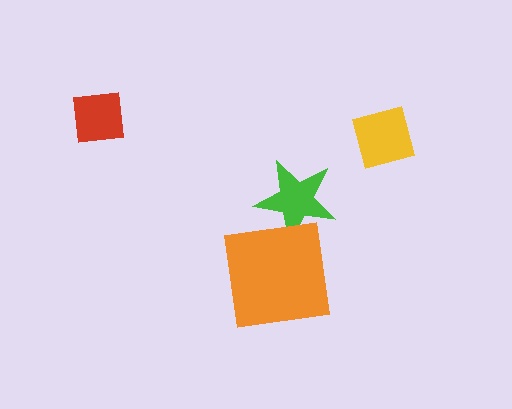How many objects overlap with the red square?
0 objects overlap with the red square.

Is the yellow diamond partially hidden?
No, no other shape covers it.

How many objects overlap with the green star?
1 object overlaps with the green star.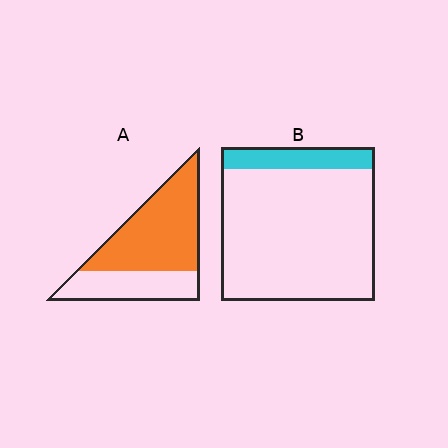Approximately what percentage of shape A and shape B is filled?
A is approximately 65% and B is approximately 15%.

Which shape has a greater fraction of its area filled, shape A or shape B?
Shape A.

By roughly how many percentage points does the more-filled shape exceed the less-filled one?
By roughly 50 percentage points (A over B).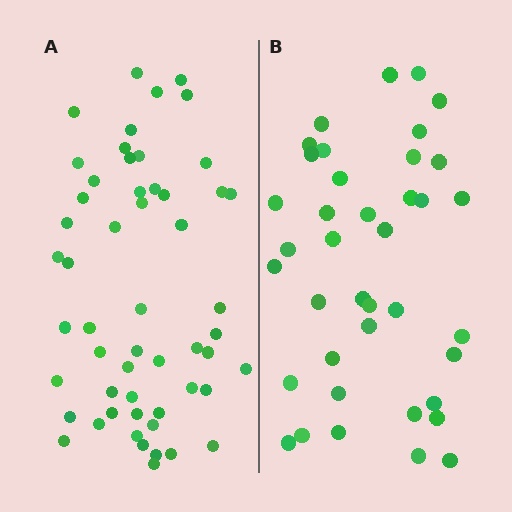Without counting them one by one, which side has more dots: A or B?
Region A (the left region) has more dots.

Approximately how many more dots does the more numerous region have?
Region A has approximately 15 more dots than region B.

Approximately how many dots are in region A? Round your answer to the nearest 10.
About 50 dots. (The exact count is 54, which rounds to 50.)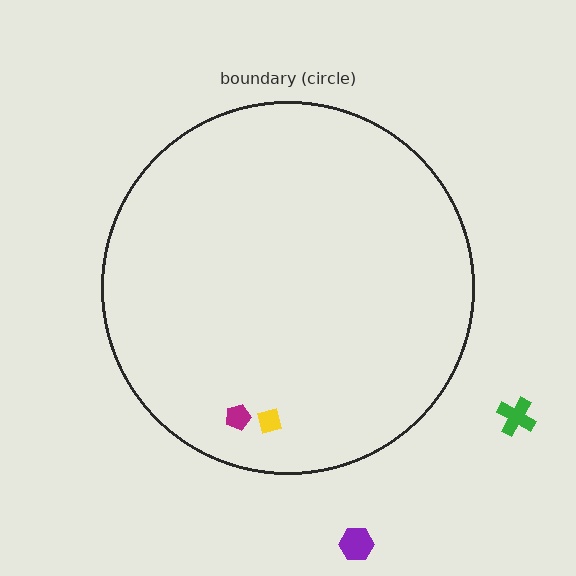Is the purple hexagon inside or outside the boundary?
Outside.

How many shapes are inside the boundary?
2 inside, 2 outside.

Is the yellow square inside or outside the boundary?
Inside.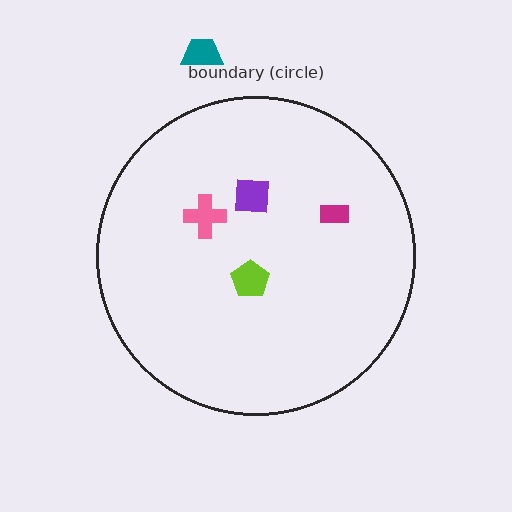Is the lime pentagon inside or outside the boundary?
Inside.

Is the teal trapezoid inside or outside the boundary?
Outside.